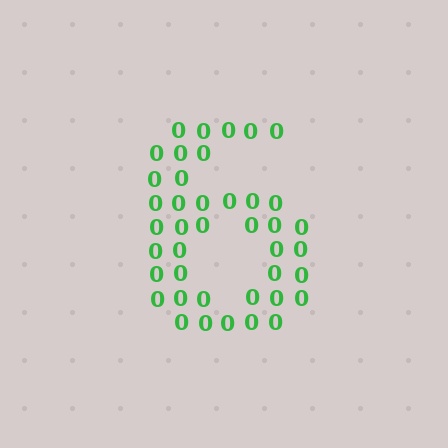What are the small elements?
The small elements are digit 0's.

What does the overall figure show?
The overall figure shows the digit 6.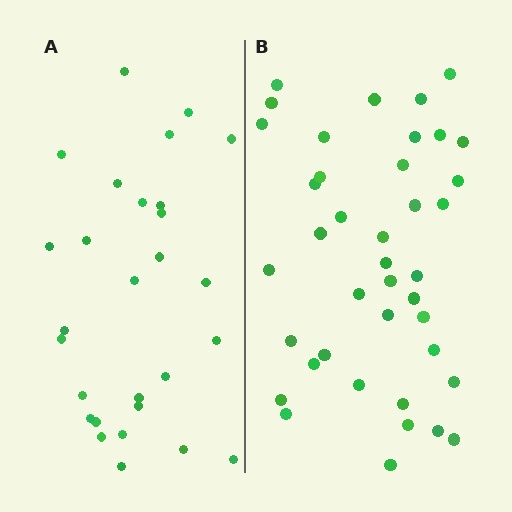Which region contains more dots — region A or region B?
Region B (the right region) has more dots.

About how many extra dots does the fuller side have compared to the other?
Region B has roughly 12 or so more dots than region A.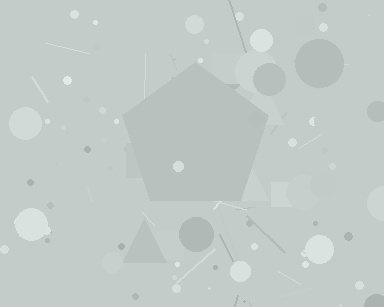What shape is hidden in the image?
A pentagon is hidden in the image.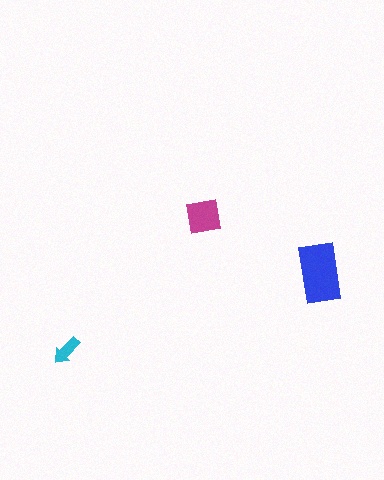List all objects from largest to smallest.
The blue rectangle, the magenta square, the cyan arrow.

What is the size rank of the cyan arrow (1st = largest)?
3rd.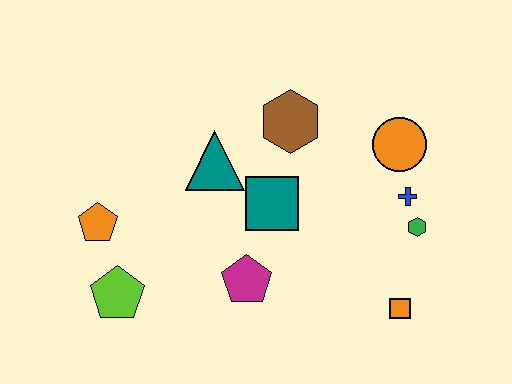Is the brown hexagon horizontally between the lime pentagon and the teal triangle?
No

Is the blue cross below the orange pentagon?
No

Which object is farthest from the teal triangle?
The orange square is farthest from the teal triangle.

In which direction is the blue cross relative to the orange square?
The blue cross is above the orange square.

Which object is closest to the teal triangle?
The teal square is closest to the teal triangle.